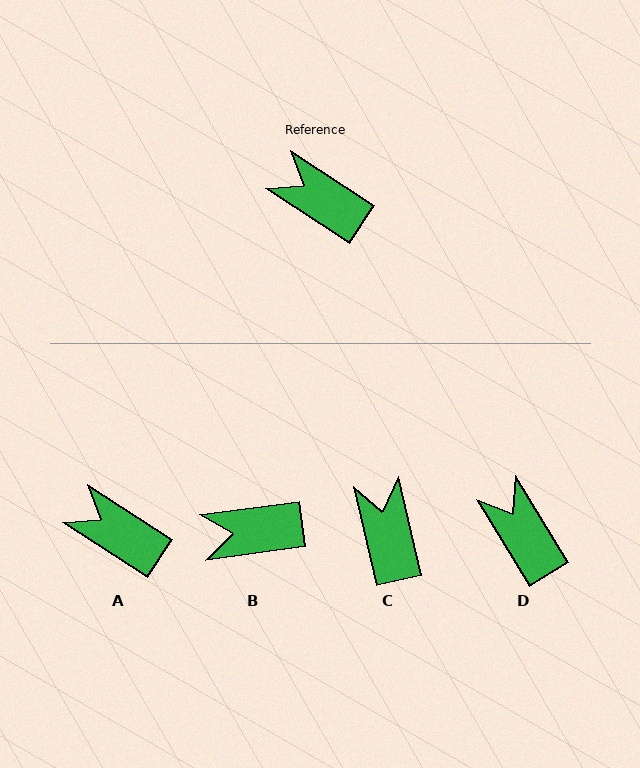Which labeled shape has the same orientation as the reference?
A.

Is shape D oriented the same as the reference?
No, it is off by about 26 degrees.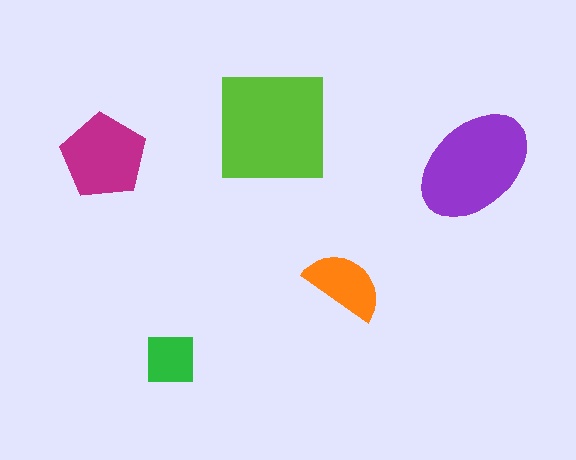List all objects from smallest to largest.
The green square, the orange semicircle, the magenta pentagon, the purple ellipse, the lime square.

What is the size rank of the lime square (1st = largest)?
1st.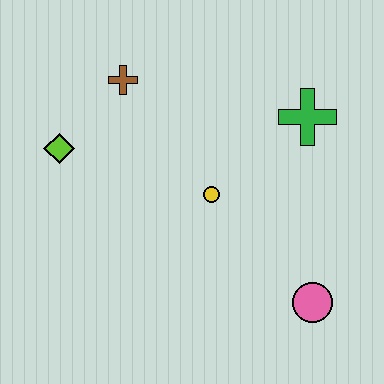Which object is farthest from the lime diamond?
The pink circle is farthest from the lime diamond.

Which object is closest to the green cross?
The yellow circle is closest to the green cross.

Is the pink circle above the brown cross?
No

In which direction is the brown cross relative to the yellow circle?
The brown cross is above the yellow circle.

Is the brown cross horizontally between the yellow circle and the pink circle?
No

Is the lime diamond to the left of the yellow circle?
Yes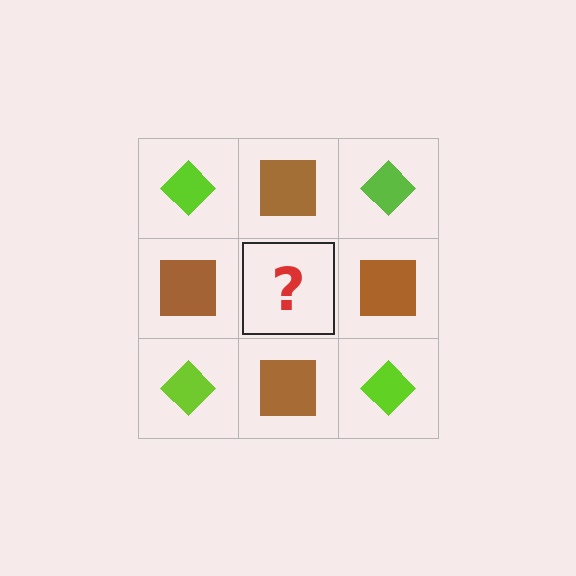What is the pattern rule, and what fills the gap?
The rule is that it alternates lime diamond and brown square in a checkerboard pattern. The gap should be filled with a lime diamond.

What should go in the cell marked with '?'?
The missing cell should contain a lime diamond.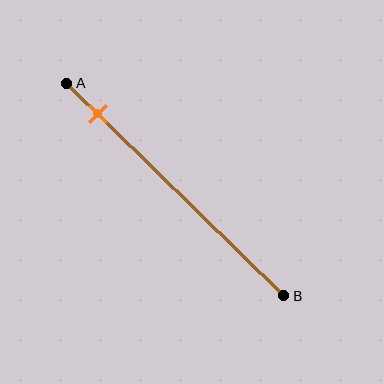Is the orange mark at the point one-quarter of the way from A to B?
No, the mark is at about 15% from A, not at the 25% one-quarter point.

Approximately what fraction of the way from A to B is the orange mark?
The orange mark is approximately 15% of the way from A to B.